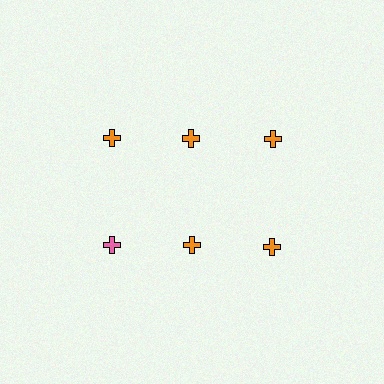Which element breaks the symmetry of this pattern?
The pink cross in the second row, leftmost column breaks the symmetry. All other shapes are orange crosses.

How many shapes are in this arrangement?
There are 6 shapes arranged in a grid pattern.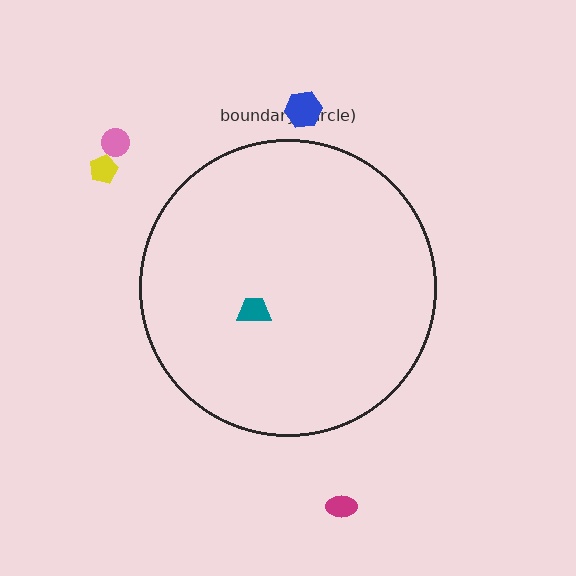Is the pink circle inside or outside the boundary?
Outside.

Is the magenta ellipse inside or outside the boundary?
Outside.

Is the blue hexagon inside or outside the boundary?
Outside.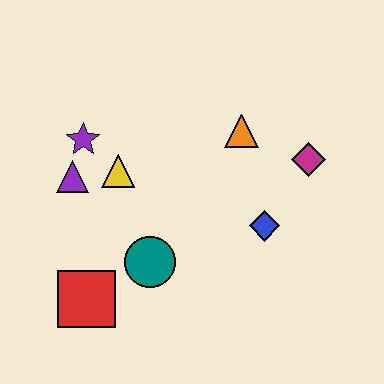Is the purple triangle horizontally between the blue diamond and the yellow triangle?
No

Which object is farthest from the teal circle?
The magenta diamond is farthest from the teal circle.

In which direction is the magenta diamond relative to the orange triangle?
The magenta diamond is to the right of the orange triangle.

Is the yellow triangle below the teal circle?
No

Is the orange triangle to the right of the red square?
Yes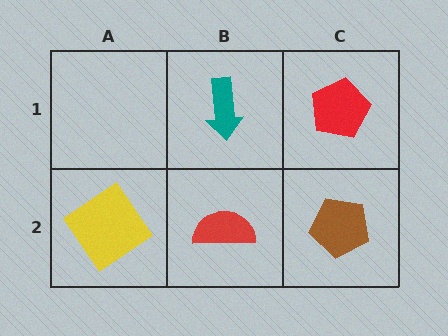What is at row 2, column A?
A yellow diamond.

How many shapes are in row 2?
3 shapes.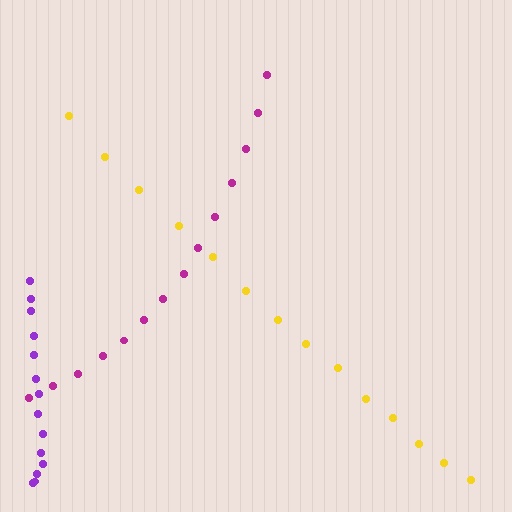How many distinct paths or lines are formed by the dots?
There are 3 distinct paths.